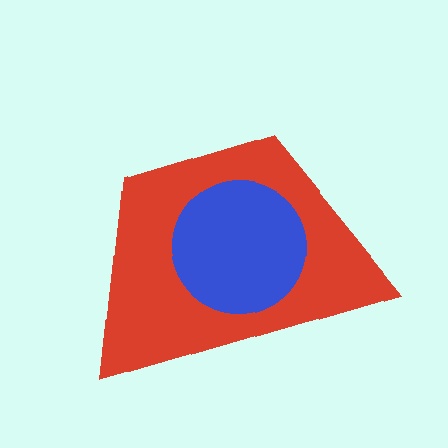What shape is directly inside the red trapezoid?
The blue circle.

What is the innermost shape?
The blue circle.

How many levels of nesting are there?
2.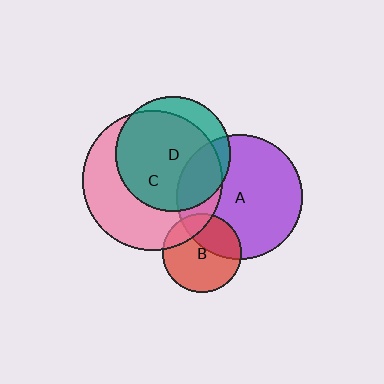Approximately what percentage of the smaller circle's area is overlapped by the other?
Approximately 20%.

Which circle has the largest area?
Circle C (pink).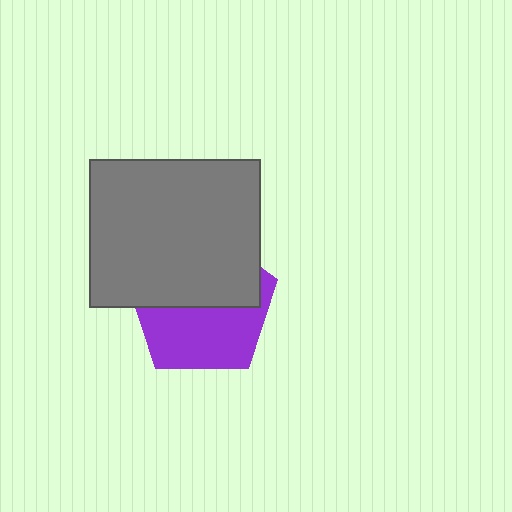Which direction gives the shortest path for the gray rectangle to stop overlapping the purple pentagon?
Moving up gives the shortest separation.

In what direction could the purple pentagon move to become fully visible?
The purple pentagon could move down. That would shift it out from behind the gray rectangle entirely.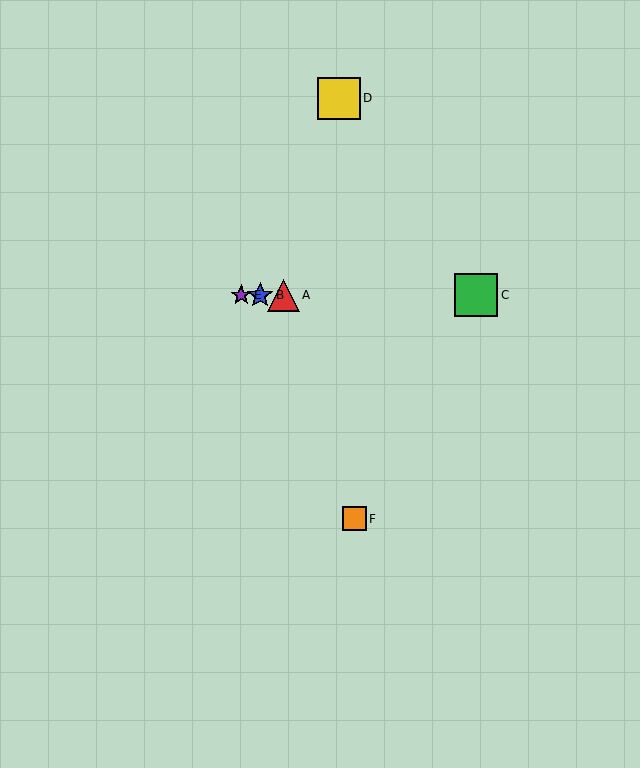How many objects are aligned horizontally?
4 objects (A, B, C, E) are aligned horizontally.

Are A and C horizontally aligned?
Yes, both are at y≈295.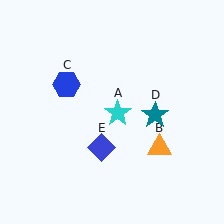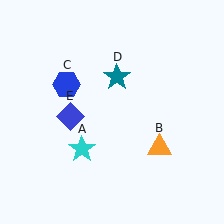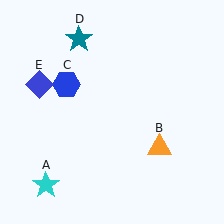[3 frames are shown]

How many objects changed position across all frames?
3 objects changed position: cyan star (object A), teal star (object D), blue diamond (object E).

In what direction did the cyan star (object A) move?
The cyan star (object A) moved down and to the left.